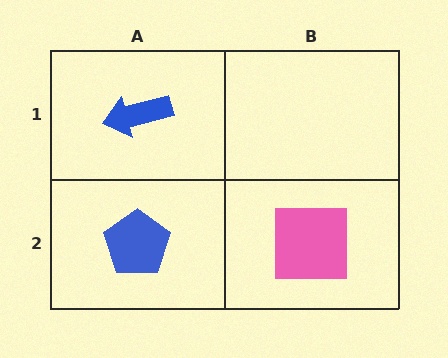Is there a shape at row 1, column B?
No, that cell is empty.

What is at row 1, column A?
A blue arrow.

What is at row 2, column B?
A pink square.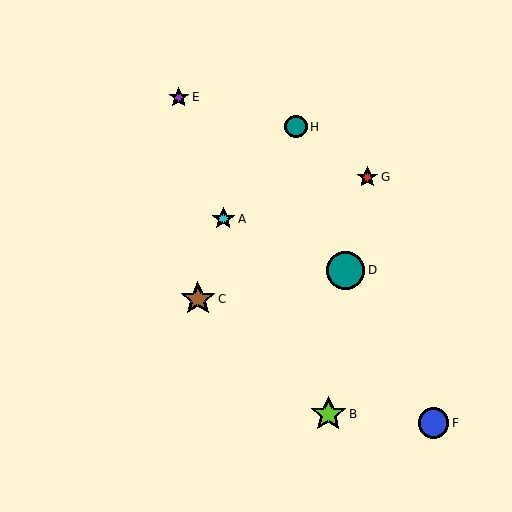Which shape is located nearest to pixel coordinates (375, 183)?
The red star (labeled G) at (367, 177) is nearest to that location.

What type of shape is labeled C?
Shape C is a brown star.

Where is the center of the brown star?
The center of the brown star is at (198, 299).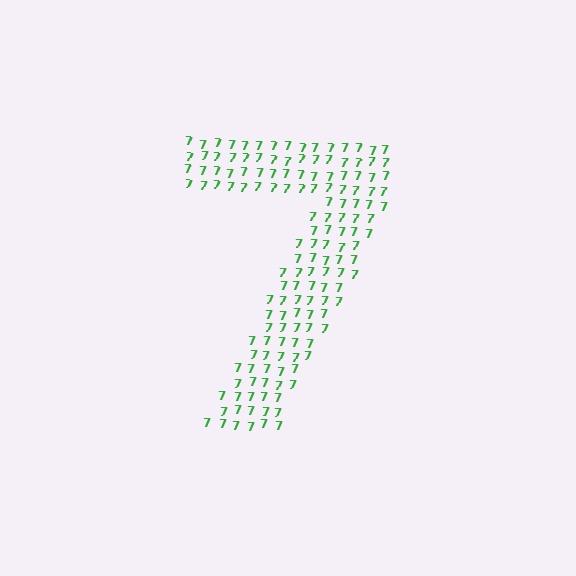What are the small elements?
The small elements are digit 7's.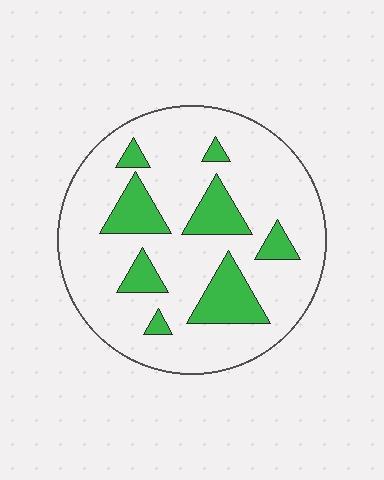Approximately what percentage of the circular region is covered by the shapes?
Approximately 20%.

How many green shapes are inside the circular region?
8.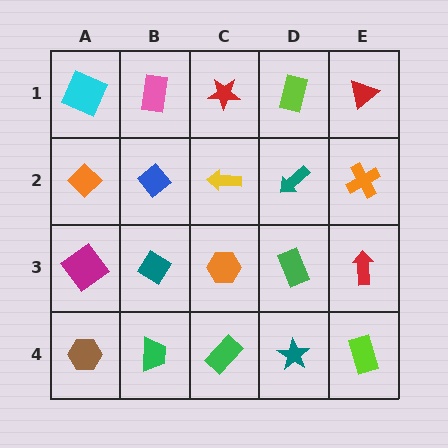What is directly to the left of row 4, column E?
A teal star.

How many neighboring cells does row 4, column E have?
2.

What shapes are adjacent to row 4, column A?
A magenta diamond (row 3, column A), a green trapezoid (row 4, column B).